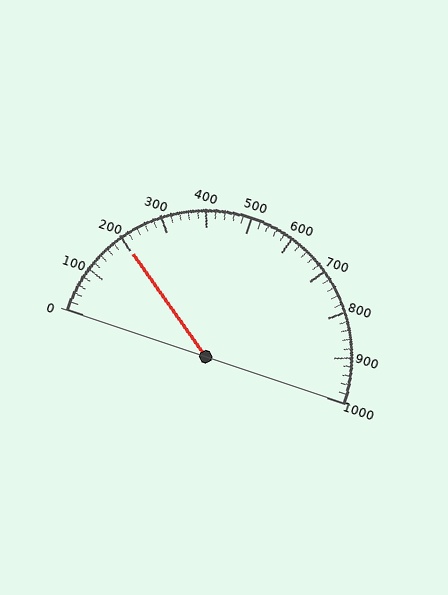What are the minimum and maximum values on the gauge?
The gauge ranges from 0 to 1000.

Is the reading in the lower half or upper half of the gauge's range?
The reading is in the lower half of the range (0 to 1000).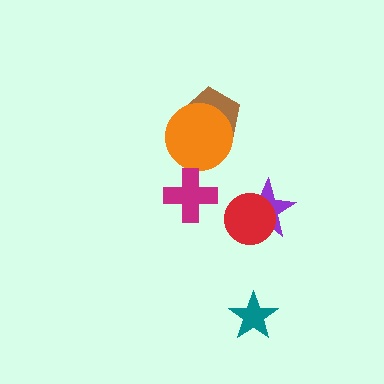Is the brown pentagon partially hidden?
Yes, it is partially covered by another shape.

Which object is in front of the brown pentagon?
The orange circle is in front of the brown pentagon.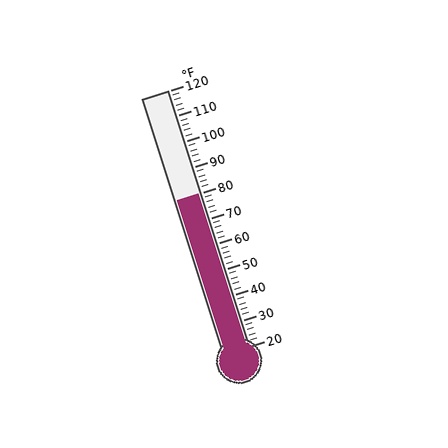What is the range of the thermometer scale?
The thermometer scale ranges from 20°F to 120°F.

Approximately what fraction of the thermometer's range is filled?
The thermometer is filled to approximately 60% of its range.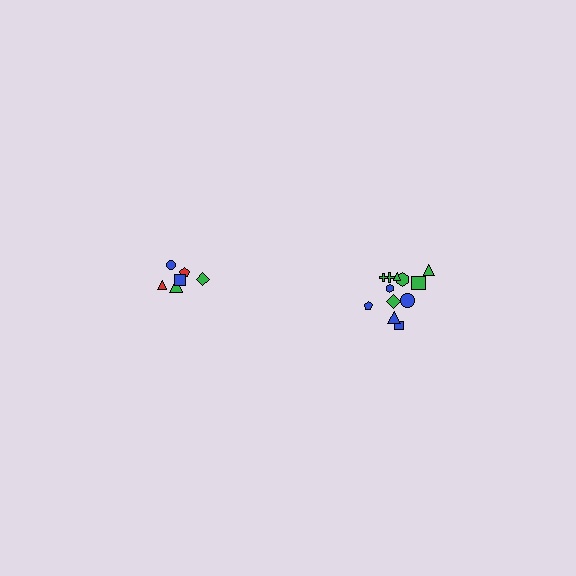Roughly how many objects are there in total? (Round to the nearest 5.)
Roughly 20 objects in total.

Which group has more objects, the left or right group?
The right group.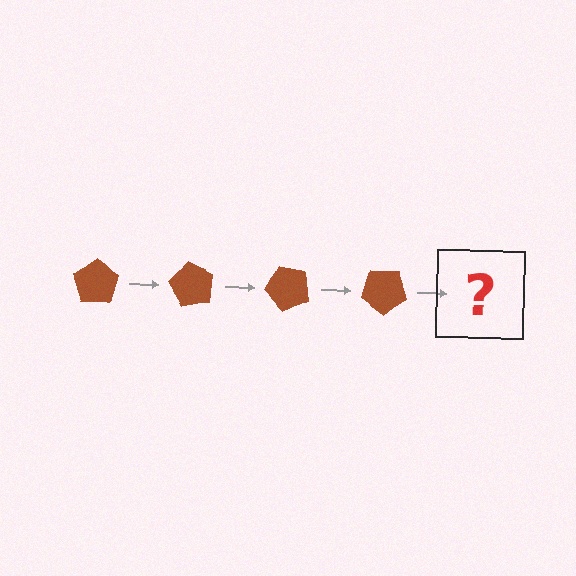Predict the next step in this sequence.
The next step is a brown pentagon rotated 240 degrees.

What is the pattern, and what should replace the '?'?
The pattern is that the pentagon rotates 60 degrees each step. The '?' should be a brown pentagon rotated 240 degrees.